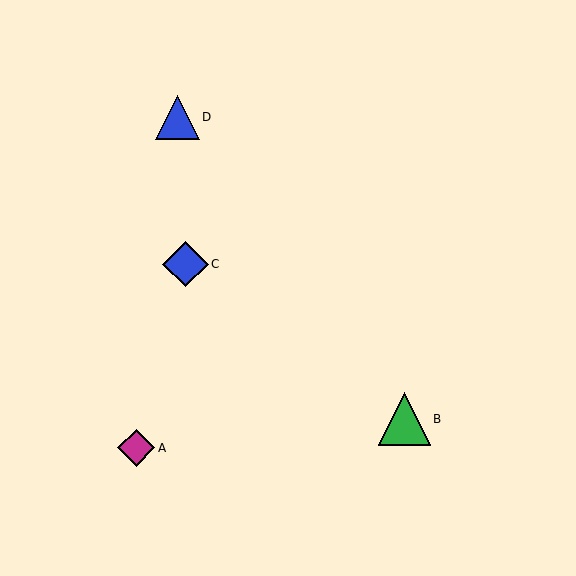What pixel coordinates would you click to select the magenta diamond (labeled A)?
Click at (136, 448) to select the magenta diamond A.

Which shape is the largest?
The green triangle (labeled B) is the largest.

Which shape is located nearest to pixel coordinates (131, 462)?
The magenta diamond (labeled A) at (136, 448) is nearest to that location.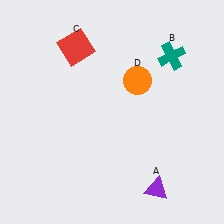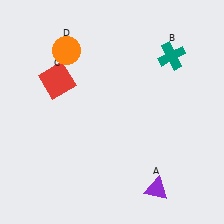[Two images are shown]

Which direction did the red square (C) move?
The red square (C) moved down.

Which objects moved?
The objects that moved are: the red square (C), the orange circle (D).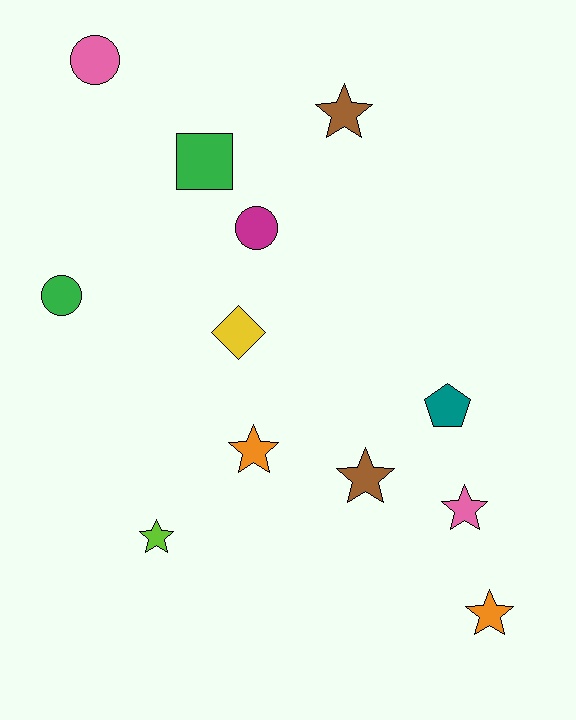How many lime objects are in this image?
There is 1 lime object.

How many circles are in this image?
There are 3 circles.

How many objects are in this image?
There are 12 objects.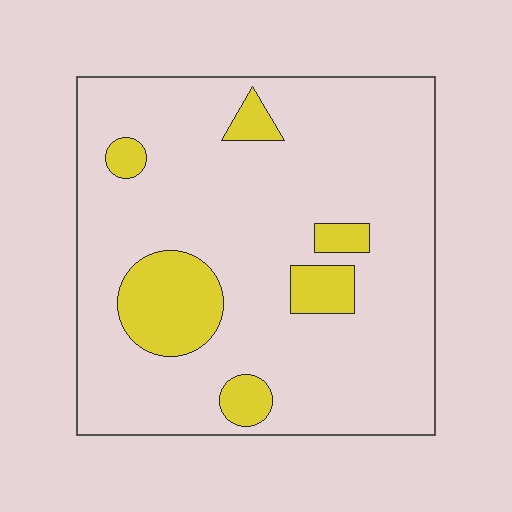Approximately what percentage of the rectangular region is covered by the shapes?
Approximately 15%.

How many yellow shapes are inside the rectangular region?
6.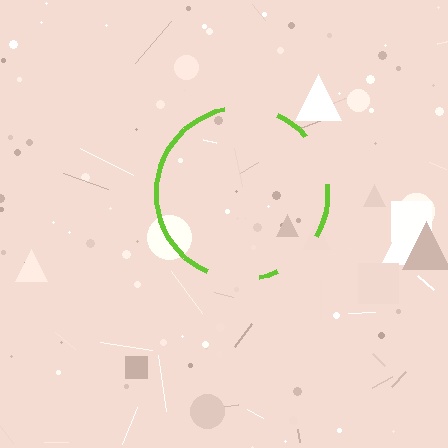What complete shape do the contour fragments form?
The contour fragments form a circle.